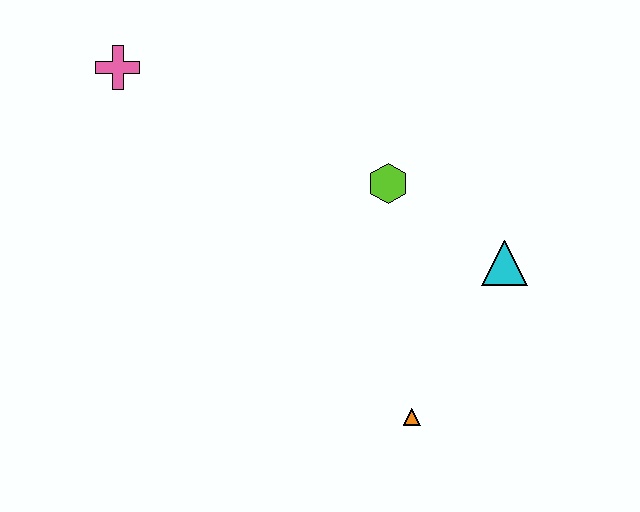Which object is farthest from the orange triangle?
The pink cross is farthest from the orange triangle.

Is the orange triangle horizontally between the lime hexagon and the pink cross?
No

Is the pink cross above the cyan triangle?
Yes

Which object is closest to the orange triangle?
The cyan triangle is closest to the orange triangle.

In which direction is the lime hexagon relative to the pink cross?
The lime hexagon is to the right of the pink cross.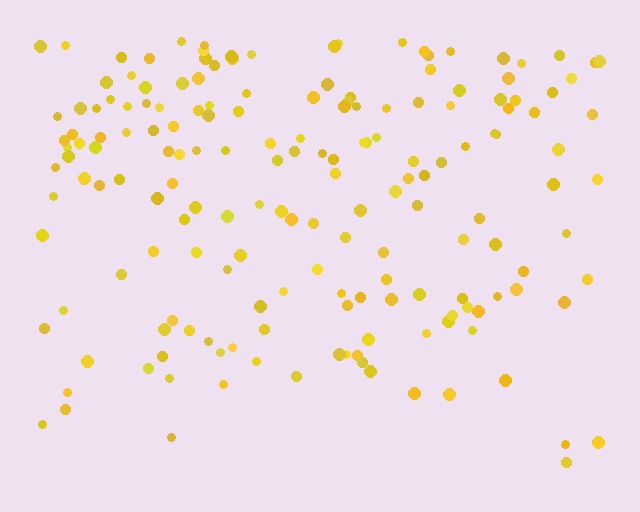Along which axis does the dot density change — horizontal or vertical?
Vertical.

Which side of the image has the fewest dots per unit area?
The bottom.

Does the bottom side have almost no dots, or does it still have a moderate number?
Still a moderate number, just noticeably fewer than the top.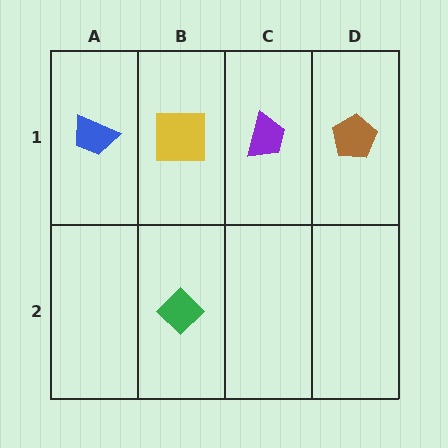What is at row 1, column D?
A brown pentagon.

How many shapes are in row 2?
1 shape.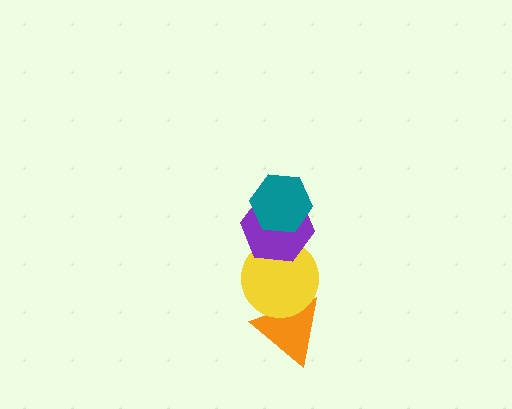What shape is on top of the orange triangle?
The yellow circle is on top of the orange triangle.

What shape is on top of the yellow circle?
The purple hexagon is on top of the yellow circle.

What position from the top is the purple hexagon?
The purple hexagon is 2nd from the top.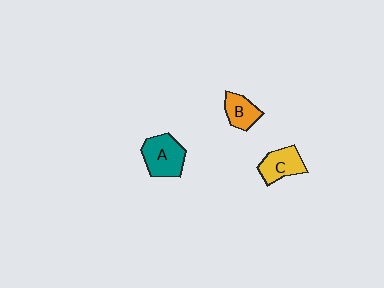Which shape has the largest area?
Shape A (teal).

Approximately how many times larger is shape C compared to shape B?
Approximately 1.2 times.